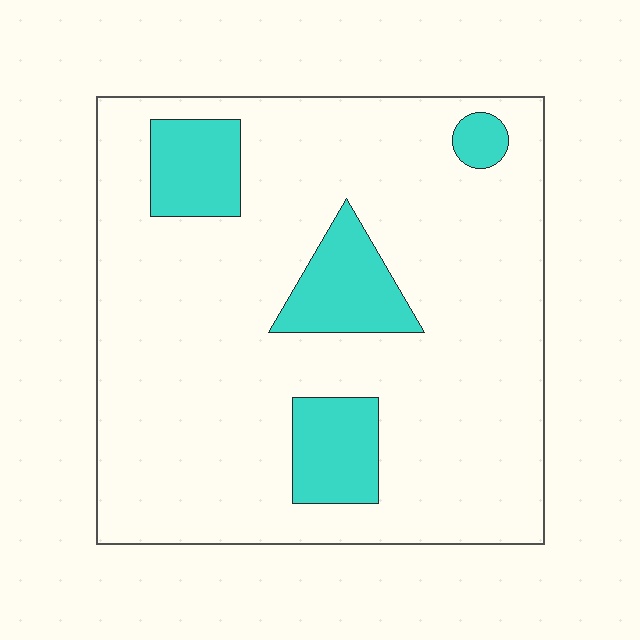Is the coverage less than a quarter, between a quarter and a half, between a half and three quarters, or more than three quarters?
Less than a quarter.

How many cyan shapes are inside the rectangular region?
4.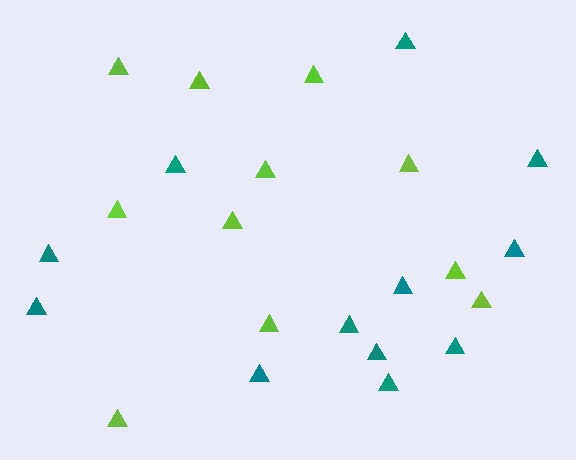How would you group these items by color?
There are 2 groups: one group of teal triangles (12) and one group of lime triangles (11).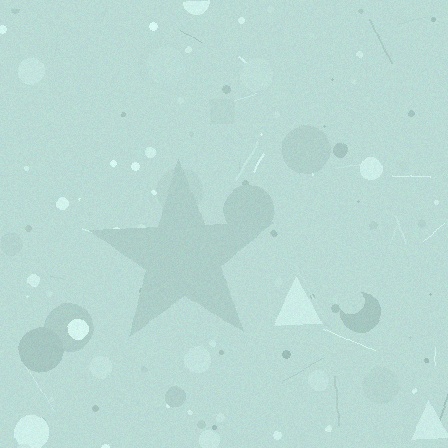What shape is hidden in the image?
A star is hidden in the image.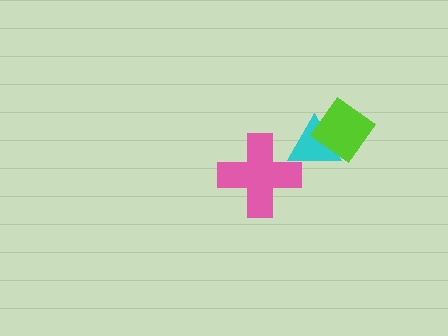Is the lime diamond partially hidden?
No, no other shape covers it.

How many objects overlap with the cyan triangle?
2 objects overlap with the cyan triangle.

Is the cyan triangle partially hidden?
Yes, it is partially covered by another shape.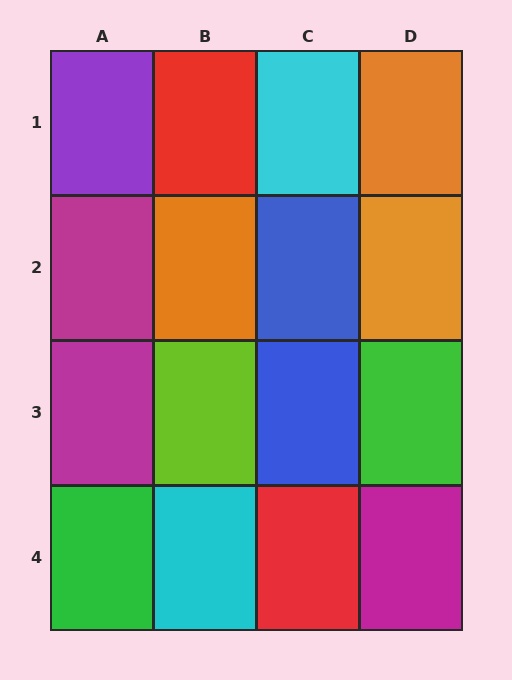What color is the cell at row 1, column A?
Purple.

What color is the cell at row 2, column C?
Blue.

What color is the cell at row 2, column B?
Orange.